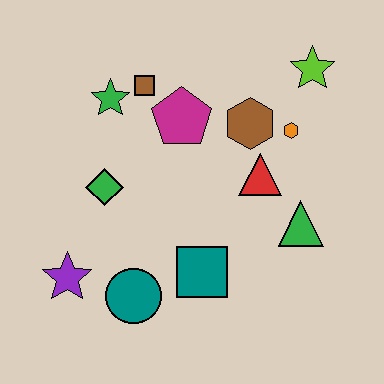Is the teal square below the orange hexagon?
Yes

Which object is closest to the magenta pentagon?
The brown square is closest to the magenta pentagon.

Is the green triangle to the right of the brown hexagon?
Yes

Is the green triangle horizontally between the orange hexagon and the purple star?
No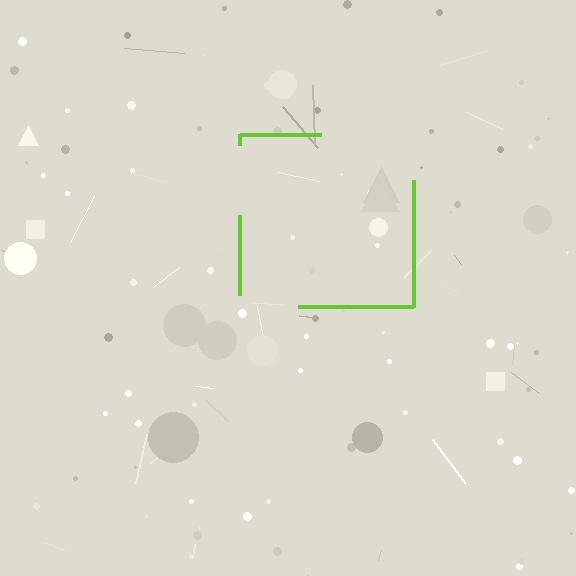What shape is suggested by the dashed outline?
The dashed outline suggests a square.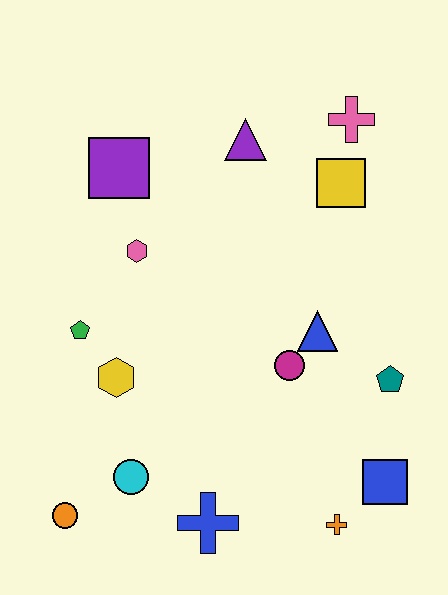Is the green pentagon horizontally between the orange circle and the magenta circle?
Yes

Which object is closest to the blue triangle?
The magenta circle is closest to the blue triangle.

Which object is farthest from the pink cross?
The orange circle is farthest from the pink cross.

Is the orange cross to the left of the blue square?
Yes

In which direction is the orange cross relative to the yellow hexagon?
The orange cross is to the right of the yellow hexagon.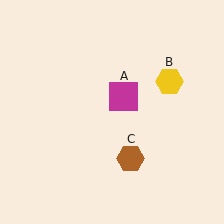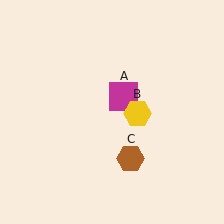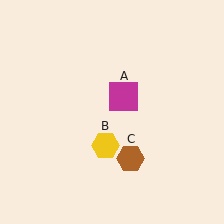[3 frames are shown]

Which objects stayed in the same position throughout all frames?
Magenta square (object A) and brown hexagon (object C) remained stationary.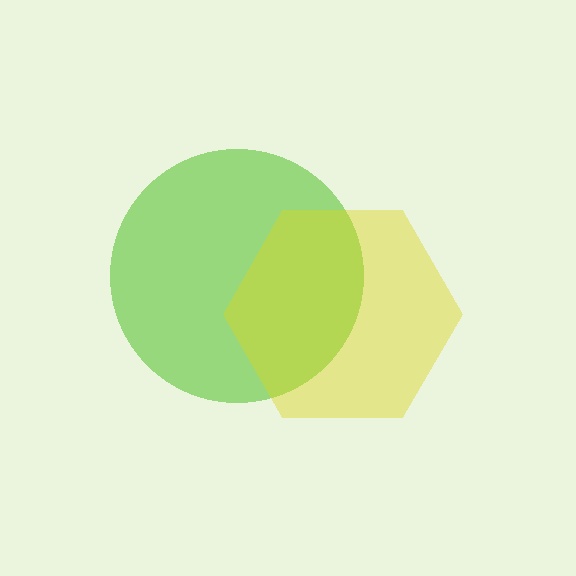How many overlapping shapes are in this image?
There are 2 overlapping shapes in the image.